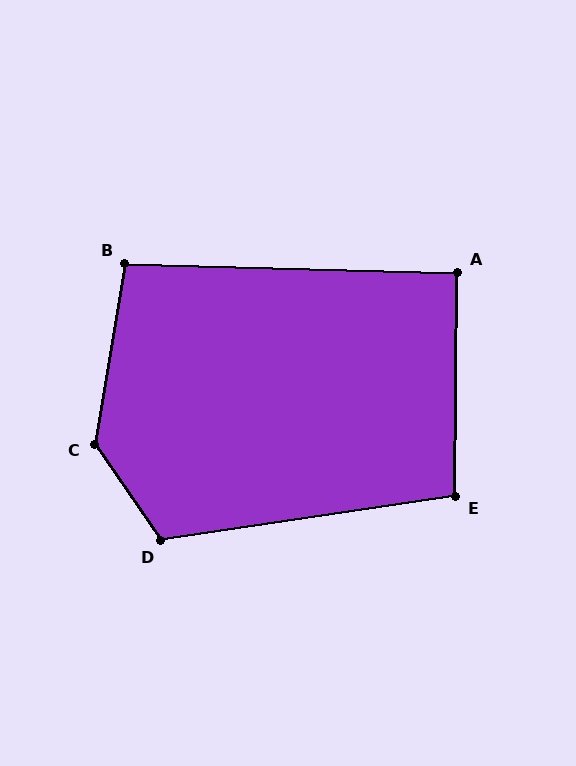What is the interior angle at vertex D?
Approximately 116 degrees (obtuse).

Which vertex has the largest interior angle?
C, at approximately 136 degrees.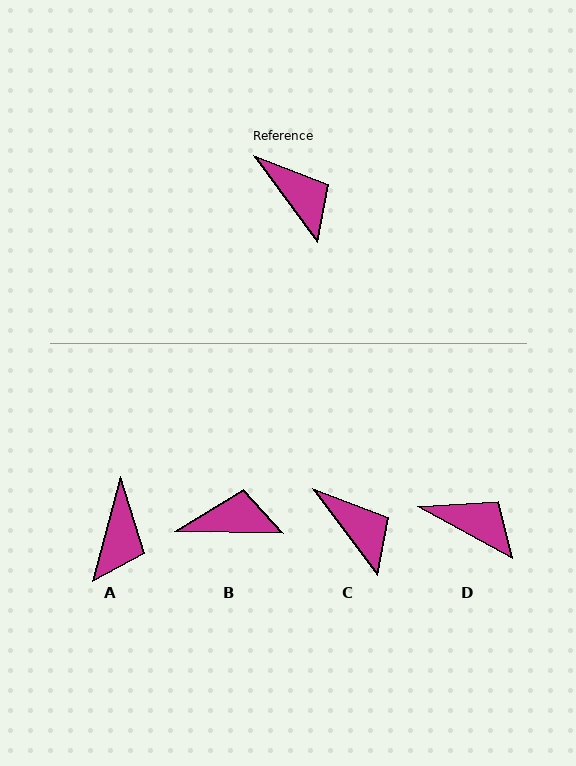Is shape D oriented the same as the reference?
No, it is off by about 25 degrees.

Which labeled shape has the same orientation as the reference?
C.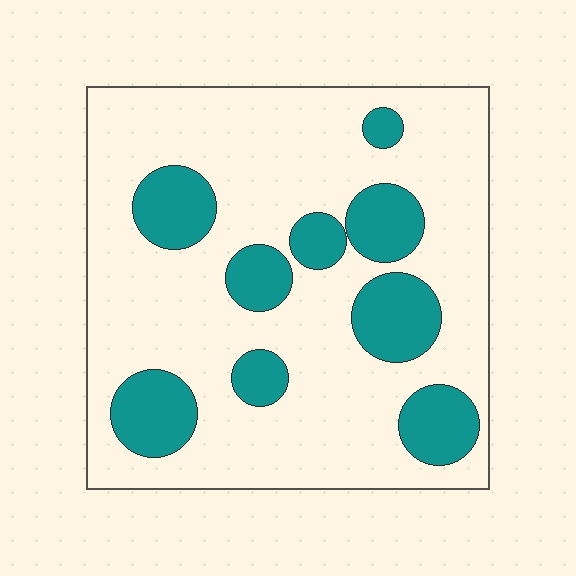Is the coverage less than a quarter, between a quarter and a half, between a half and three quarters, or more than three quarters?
Less than a quarter.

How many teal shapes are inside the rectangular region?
9.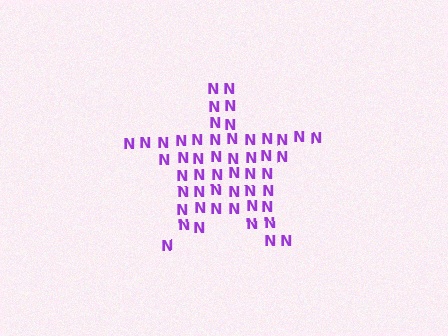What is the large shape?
The large shape is a star.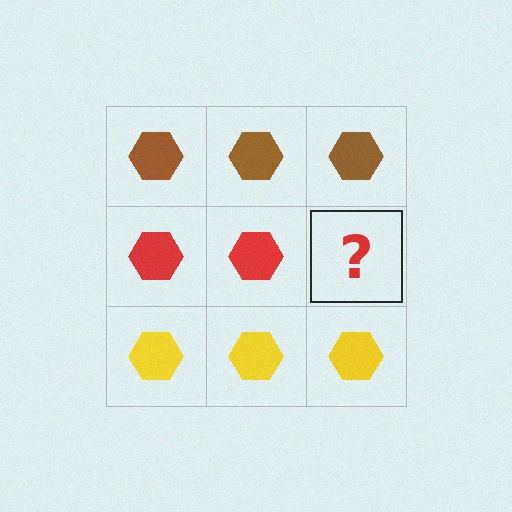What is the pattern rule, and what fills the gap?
The rule is that each row has a consistent color. The gap should be filled with a red hexagon.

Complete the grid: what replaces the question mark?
The question mark should be replaced with a red hexagon.